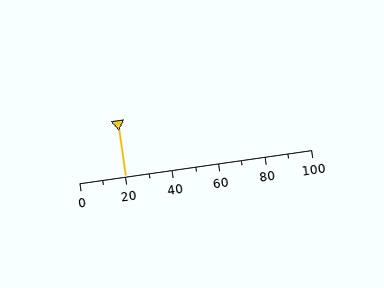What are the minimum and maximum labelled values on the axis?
The axis runs from 0 to 100.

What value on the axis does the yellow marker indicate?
The marker indicates approximately 20.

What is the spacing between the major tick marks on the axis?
The major ticks are spaced 20 apart.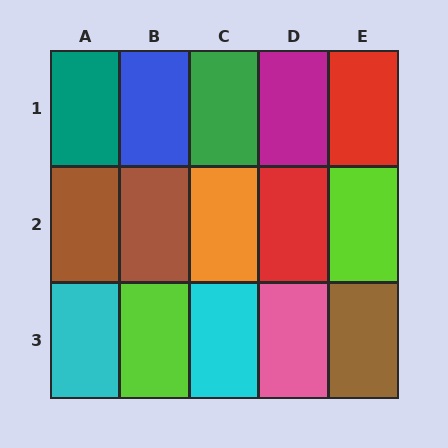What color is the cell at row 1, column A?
Teal.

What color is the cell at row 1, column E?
Red.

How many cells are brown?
3 cells are brown.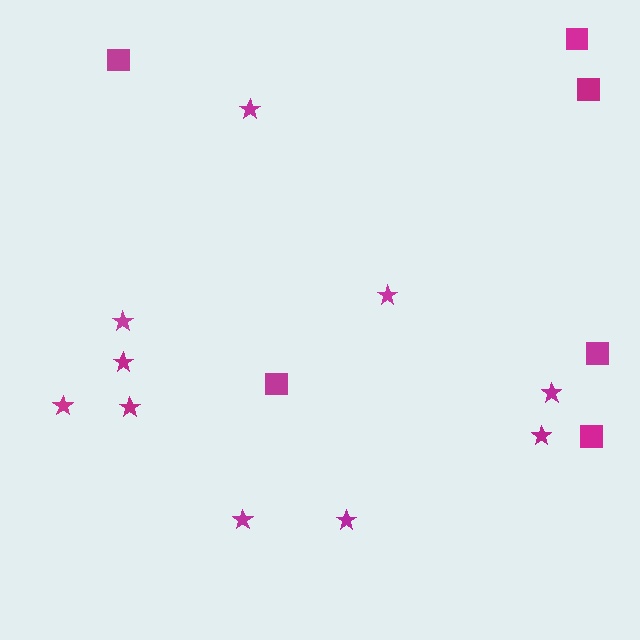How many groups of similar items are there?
There are 2 groups: one group of squares (6) and one group of stars (10).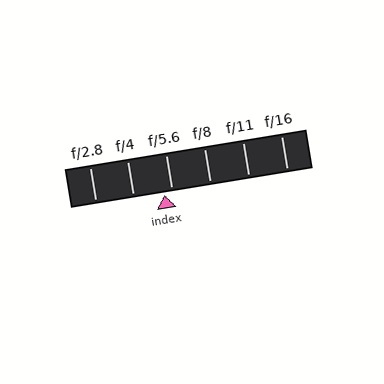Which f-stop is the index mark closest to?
The index mark is closest to f/5.6.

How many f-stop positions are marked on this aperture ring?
There are 6 f-stop positions marked.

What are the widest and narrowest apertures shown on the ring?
The widest aperture shown is f/2.8 and the narrowest is f/16.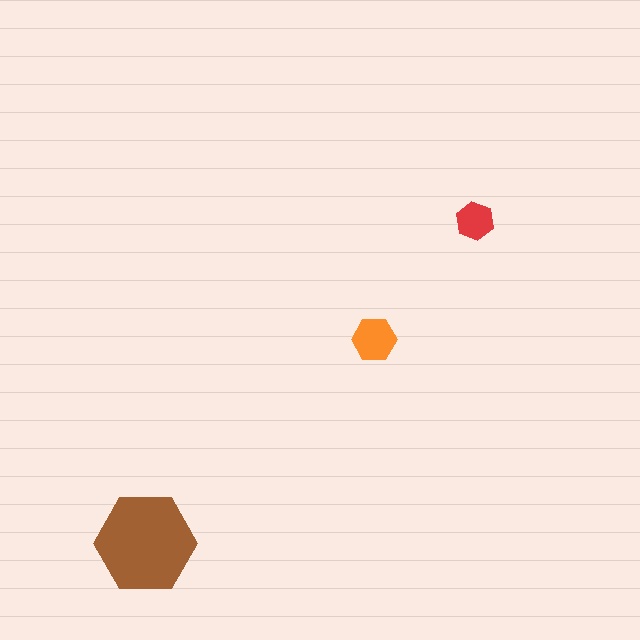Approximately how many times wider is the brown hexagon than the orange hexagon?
About 2.5 times wider.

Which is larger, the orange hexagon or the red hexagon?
The orange one.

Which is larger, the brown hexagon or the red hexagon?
The brown one.